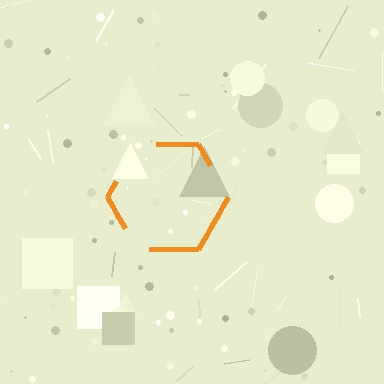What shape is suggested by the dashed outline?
The dashed outline suggests a hexagon.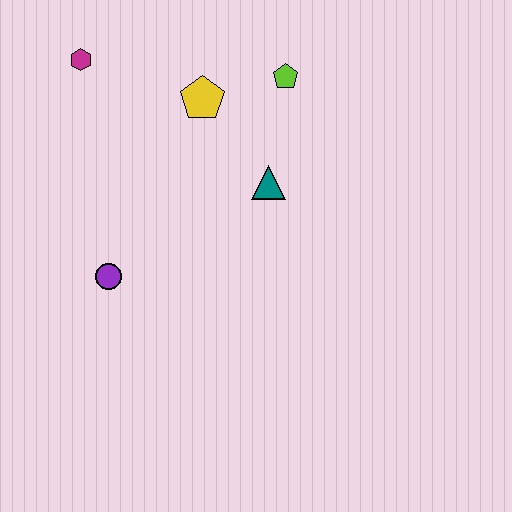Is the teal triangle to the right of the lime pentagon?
No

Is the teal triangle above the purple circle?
Yes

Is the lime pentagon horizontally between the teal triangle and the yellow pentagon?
No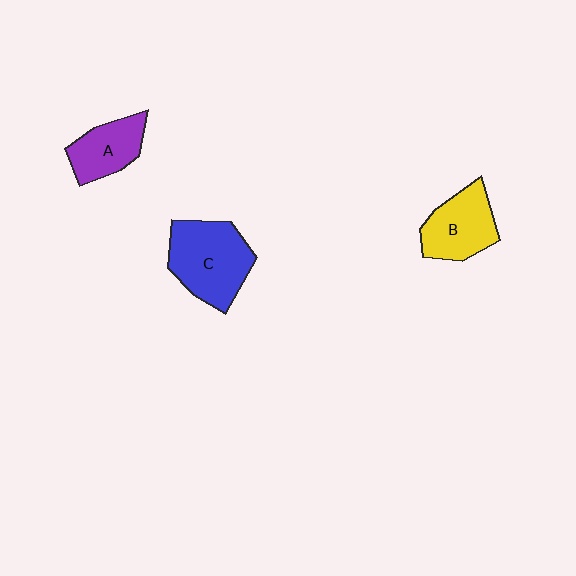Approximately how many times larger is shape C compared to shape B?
Approximately 1.3 times.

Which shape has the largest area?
Shape C (blue).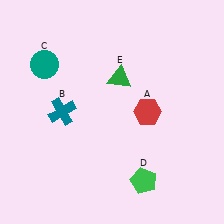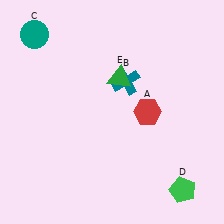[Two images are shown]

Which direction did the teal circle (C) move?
The teal circle (C) moved up.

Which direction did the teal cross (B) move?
The teal cross (B) moved right.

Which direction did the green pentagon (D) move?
The green pentagon (D) moved right.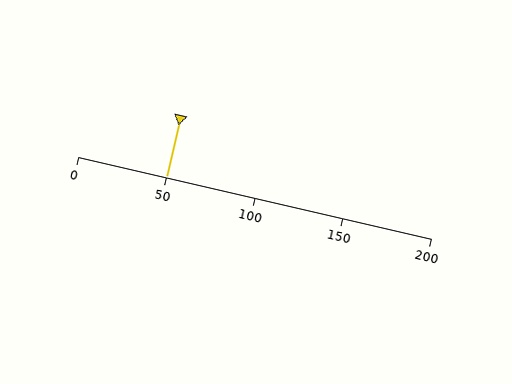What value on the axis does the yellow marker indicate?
The marker indicates approximately 50.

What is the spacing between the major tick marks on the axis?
The major ticks are spaced 50 apart.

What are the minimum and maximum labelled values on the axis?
The axis runs from 0 to 200.